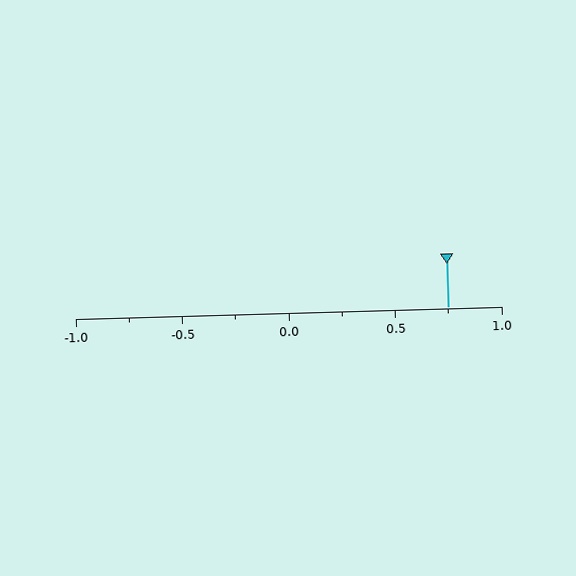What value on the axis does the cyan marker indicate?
The marker indicates approximately 0.75.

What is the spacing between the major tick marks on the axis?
The major ticks are spaced 0.5 apart.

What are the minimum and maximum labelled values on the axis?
The axis runs from -1.0 to 1.0.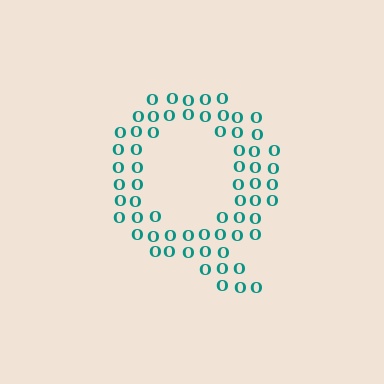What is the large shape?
The large shape is the letter Q.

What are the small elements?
The small elements are letter O's.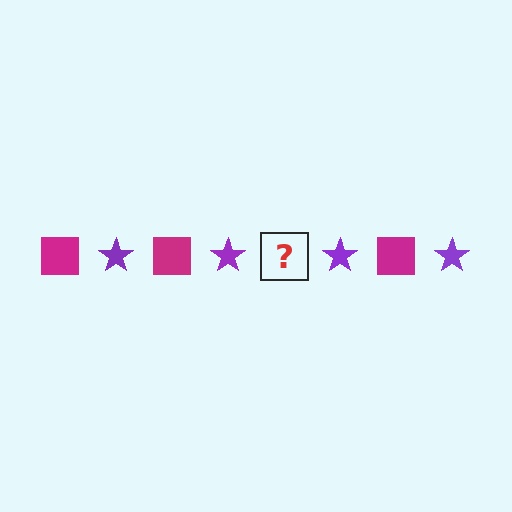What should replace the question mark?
The question mark should be replaced with a magenta square.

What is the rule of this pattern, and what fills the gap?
The rule is that the pattern alternates between magenta square and purple star. The gap should be filled with a magenta square.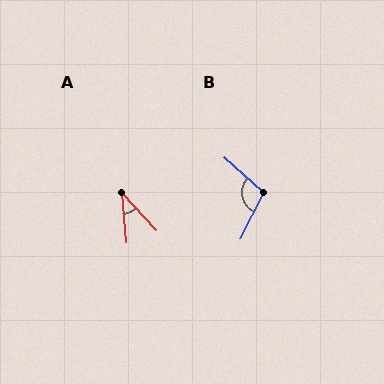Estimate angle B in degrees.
Approximately 104 degrees.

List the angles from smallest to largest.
A (38°), B (104°).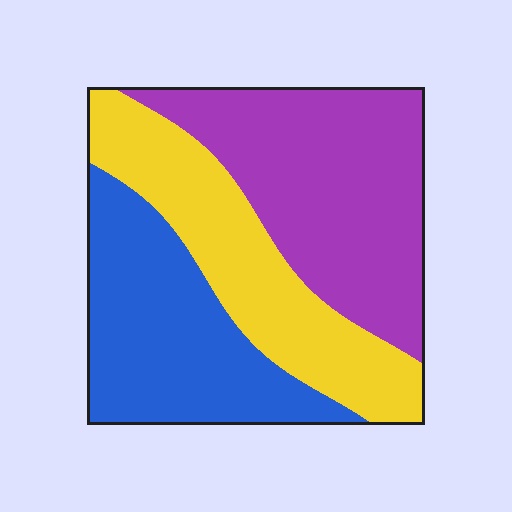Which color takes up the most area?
Purple, at roughly 40%.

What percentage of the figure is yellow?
Yellow covers 30% of the figure.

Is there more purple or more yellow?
Purple.